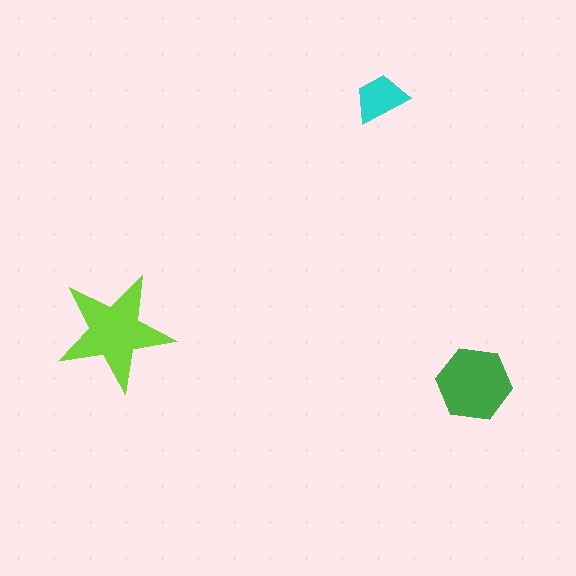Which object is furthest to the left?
The lime star is leftmost.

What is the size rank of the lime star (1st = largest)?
1st.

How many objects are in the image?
There are 3 objects in the image.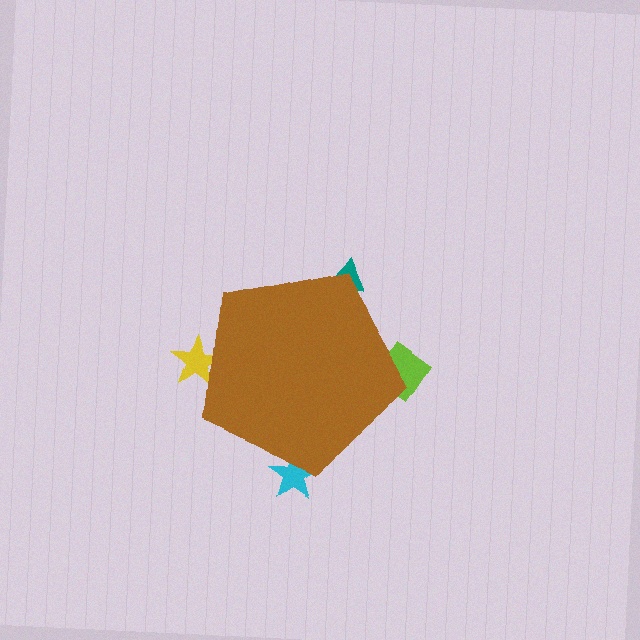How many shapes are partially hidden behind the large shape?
4 shapes are partially hidden.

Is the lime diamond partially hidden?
Yes, the lime diamond is partially hidden behind the brown pentagon.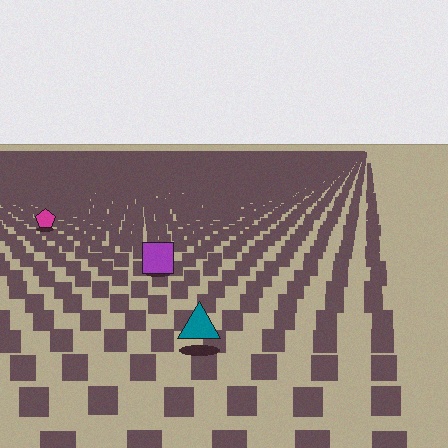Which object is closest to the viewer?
The teal triangle is closest. The texture marks near it are larger and more spread out.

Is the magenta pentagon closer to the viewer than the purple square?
No. The purple square is closer — you can tell from the texture gradient: the ground texture is coarser near it.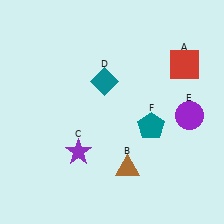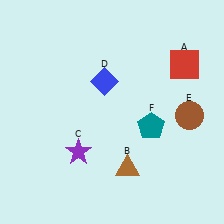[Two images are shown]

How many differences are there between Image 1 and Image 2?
There are 2 differences between the two images.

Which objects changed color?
D changed from teal to blue. E changed from purple to brown.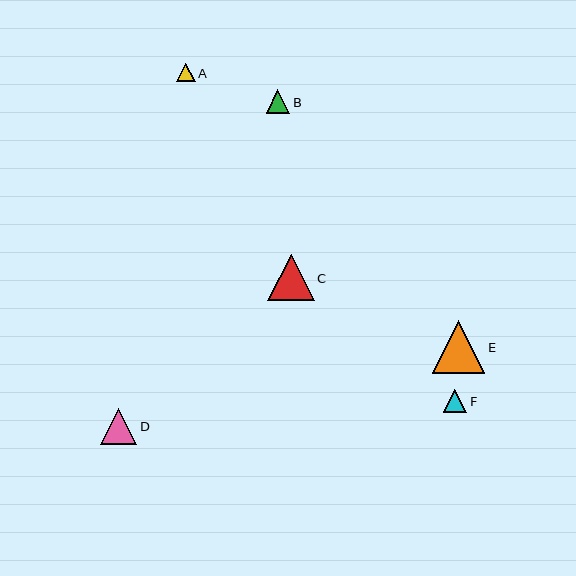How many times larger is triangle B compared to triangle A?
Triangle B is approximately 1.3 times the size of triangle A.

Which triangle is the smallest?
Triangle A is the smallest with a size of approximately 18 pixels.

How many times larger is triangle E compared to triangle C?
Triangle E is approximately 1.1 times the size of triangle C.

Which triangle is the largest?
Triangle E is the largest with a size of approximately 52 pixels.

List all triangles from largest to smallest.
From largest to smallest: E, C, D, B, F, A.